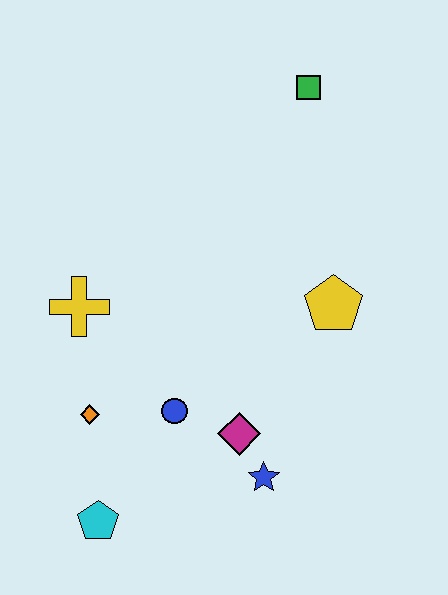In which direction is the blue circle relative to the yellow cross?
The blue circle is below the yellow cross.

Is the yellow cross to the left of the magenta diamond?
Yes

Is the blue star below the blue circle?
Yes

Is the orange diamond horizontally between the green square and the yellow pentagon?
No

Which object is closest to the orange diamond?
The blue circle is closest to the orange diamond.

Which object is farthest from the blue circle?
The green square is farthest from the blue circle.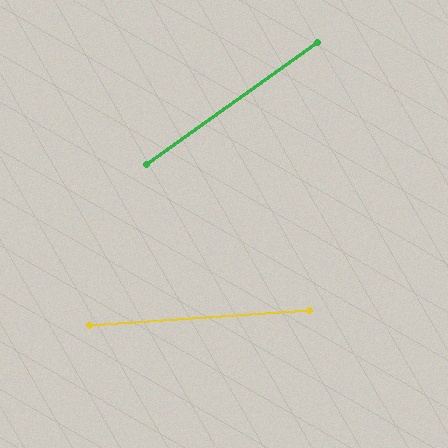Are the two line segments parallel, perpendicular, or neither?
Neither parallel nor perpendicular — they differ by about 32°.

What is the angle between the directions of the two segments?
Approximately 32 degrees.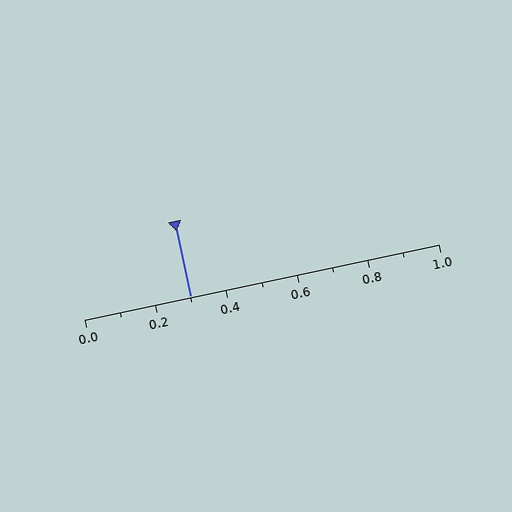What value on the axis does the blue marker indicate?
The marker indicates approximately 0.3.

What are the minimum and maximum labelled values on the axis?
The axis runs from 0.0 to 1.0.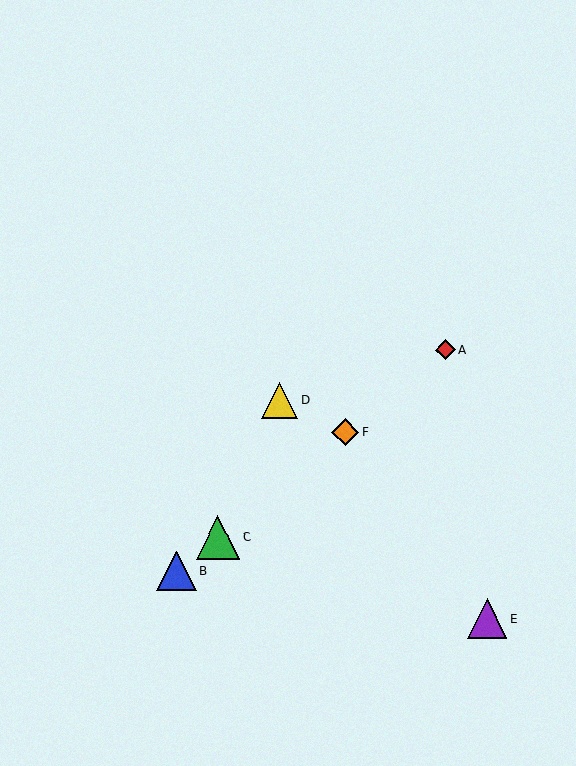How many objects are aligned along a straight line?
4 objects (A, B, C, F) are aligned along a straight line.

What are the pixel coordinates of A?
Object A is at (445, 350).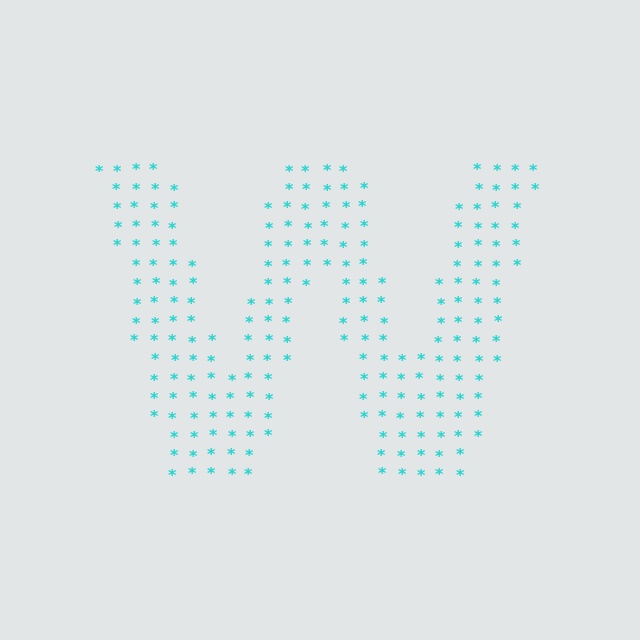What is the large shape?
The large shape is the letter W.